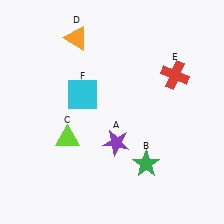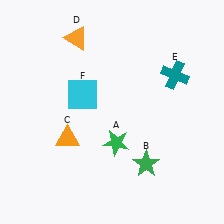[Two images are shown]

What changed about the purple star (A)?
In Image 1, A is purple. In Image 2, it changed to green.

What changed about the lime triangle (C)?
In Image 1, C is lime. In Image 2, it changed to orange.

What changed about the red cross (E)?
In Image 1, E is red. In Image 2, it changed to teal.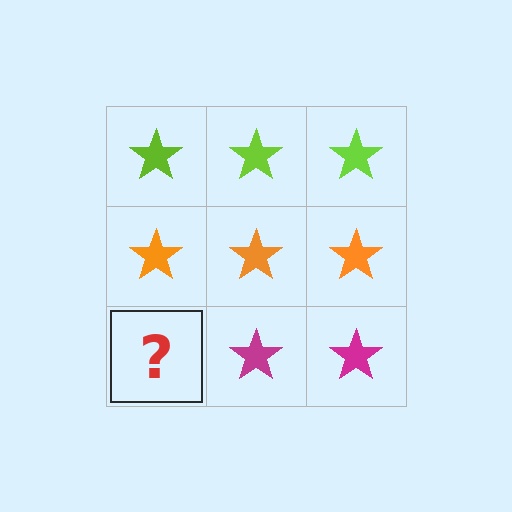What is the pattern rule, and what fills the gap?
The rule is that each row has a consistent color. The gap should be filled with a magenta star.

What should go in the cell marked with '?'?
The missing cell should contain a magenta star.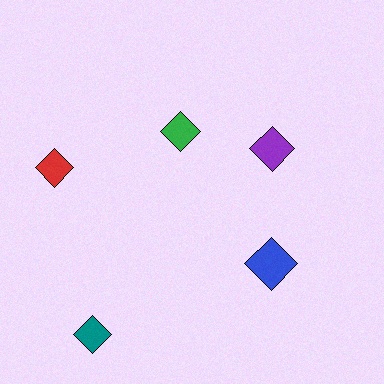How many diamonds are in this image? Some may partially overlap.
There are 5 diamonds.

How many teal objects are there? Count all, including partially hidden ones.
There is 1 teal object.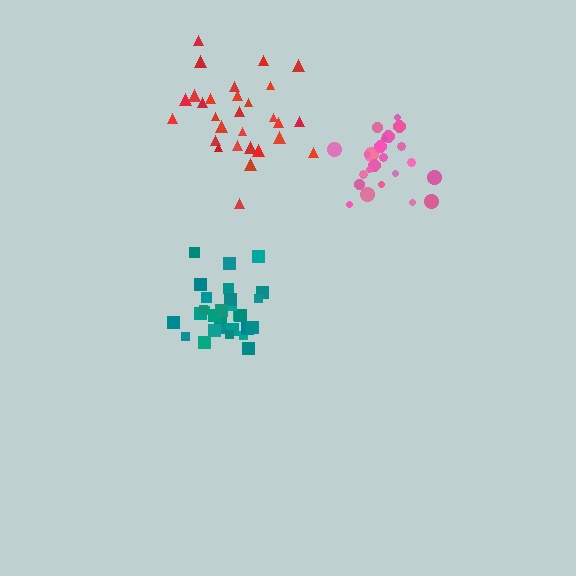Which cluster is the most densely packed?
Pink.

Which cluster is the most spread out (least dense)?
Red.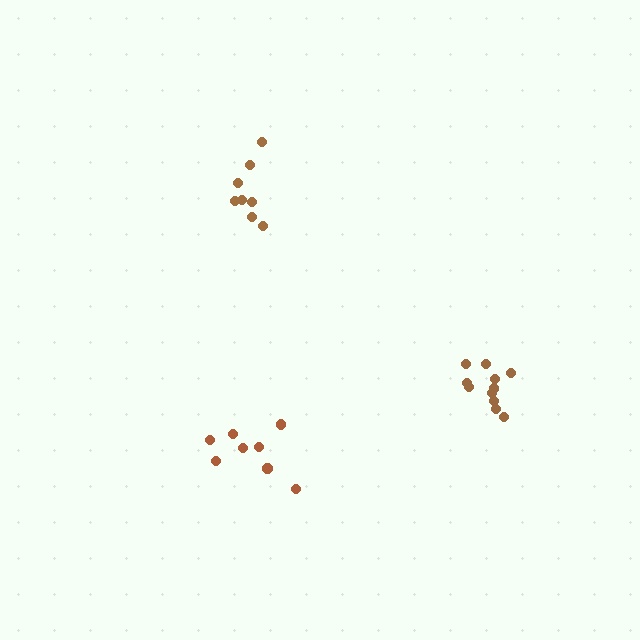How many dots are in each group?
Group 1: 8 dots, Group 2: 11 dots, Group 3: 8 dots (27 total).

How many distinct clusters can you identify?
There are 3 distinct clusters.